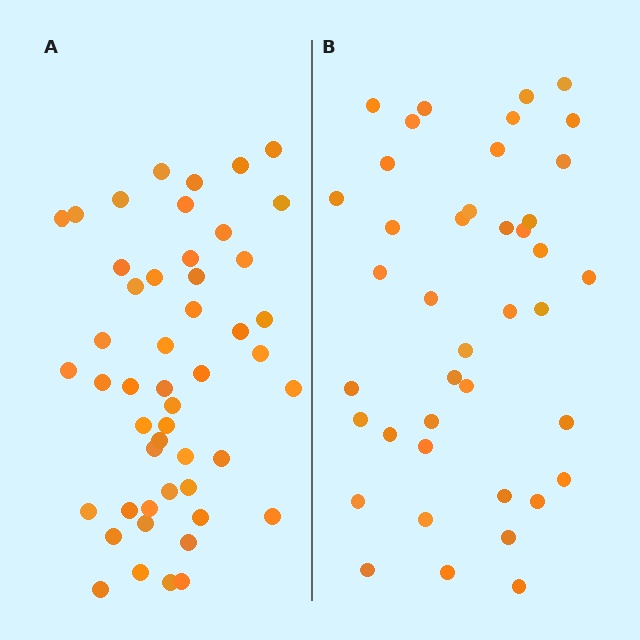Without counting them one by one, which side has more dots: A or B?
Region A (the left region) has more dots.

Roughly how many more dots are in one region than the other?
Region A has roughly 8 or so more dots than region B.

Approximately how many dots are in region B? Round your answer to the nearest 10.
About 40 dots. (The exact count is 41, which rounds to 40.)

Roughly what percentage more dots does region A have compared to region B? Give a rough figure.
About 20% more.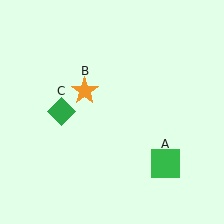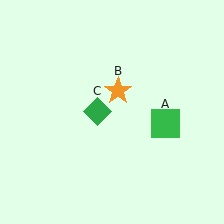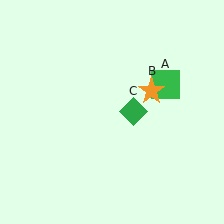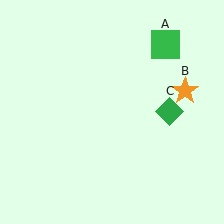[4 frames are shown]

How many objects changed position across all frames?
3 objects changed position: green square (object A), orange star (object B), green diamond (object C).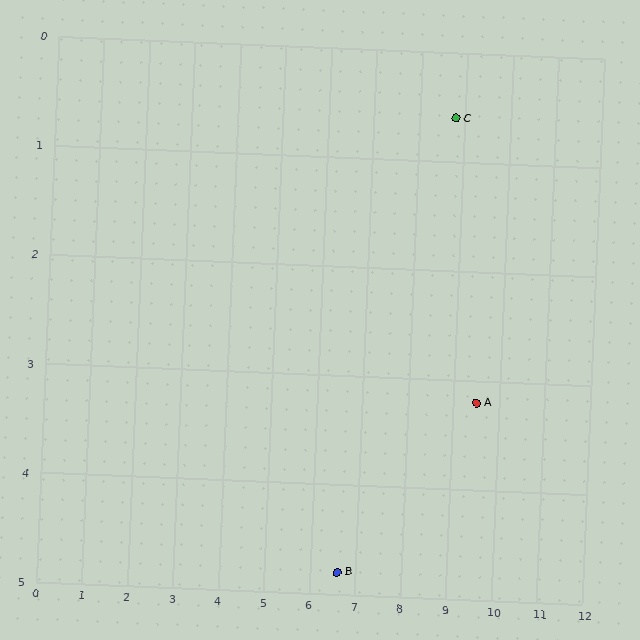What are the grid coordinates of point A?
Point A is at approximately (9.5, 3.2).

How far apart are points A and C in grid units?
Points A and C are about 2.7 grid units apart.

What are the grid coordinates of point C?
Point C is at approximately (8.8, 0.6).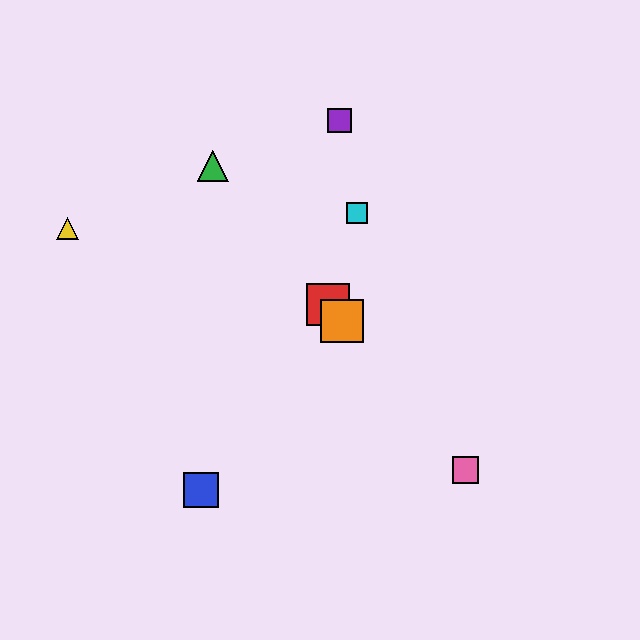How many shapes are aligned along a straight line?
4 shapes (the red square, the green triangle, the orange square, the pink square) are aligned along a straight line.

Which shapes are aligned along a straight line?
The red square, the green triangle, the orange square, the pink square are aligned along a straight line.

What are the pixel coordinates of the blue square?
The blue square is at (201, 490).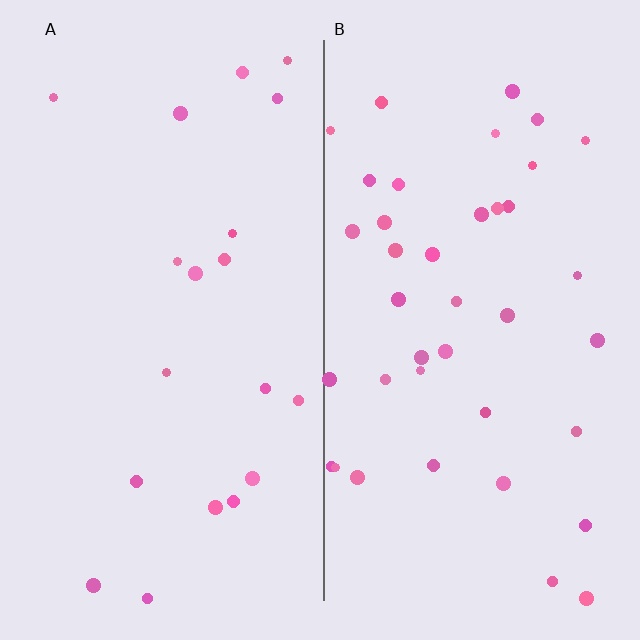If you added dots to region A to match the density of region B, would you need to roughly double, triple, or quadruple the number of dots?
Approximately double.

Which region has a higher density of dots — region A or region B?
B (the right).